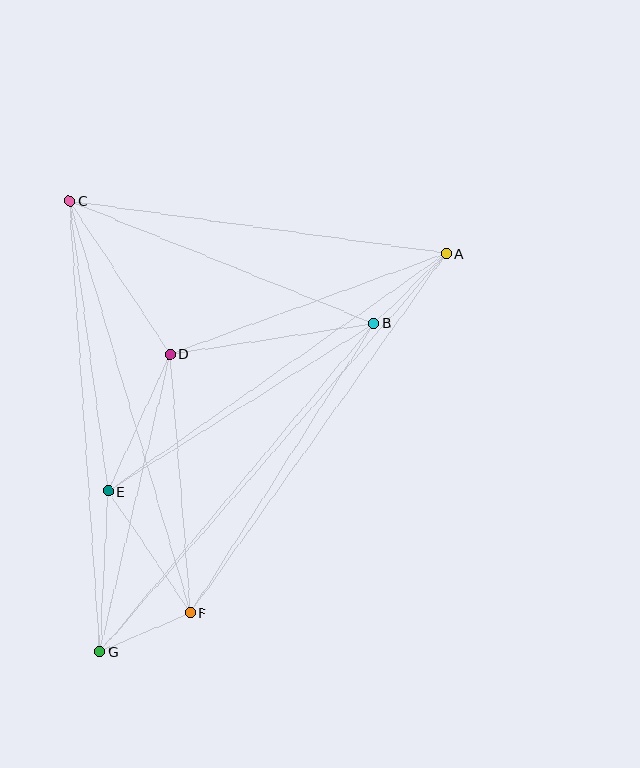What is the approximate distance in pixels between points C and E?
The distance between C and E is approximately 293 pixels.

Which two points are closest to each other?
Points F and G are closest to each other.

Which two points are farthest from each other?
Points A and G are farthest from each other.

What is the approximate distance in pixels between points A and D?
The distance between A and D is approximately 294 pixels.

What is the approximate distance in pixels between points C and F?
The distance between C and F is approximately 429 pixels.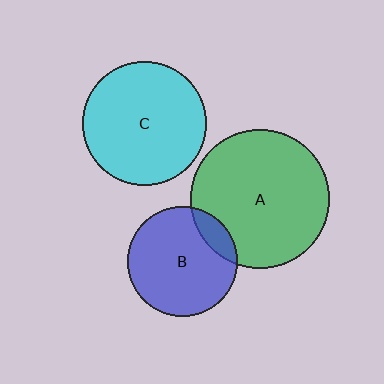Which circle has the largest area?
Circle A (green).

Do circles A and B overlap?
Yes.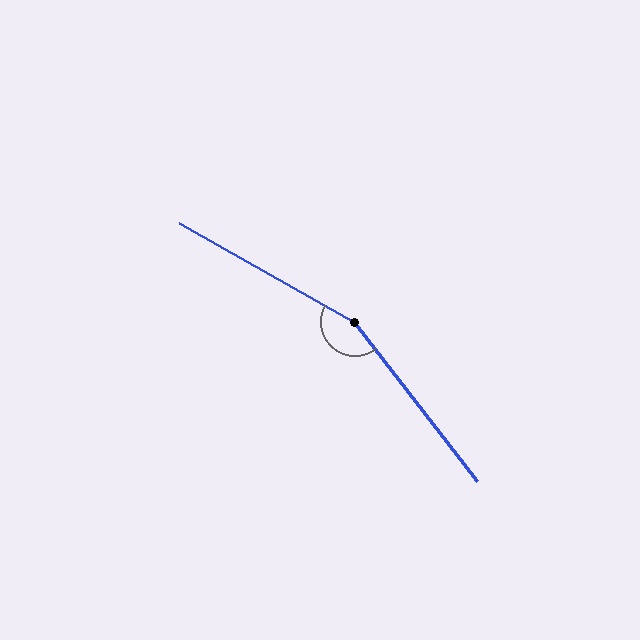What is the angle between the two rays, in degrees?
Approximately 157 degrees.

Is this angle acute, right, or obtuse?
It is obtuse.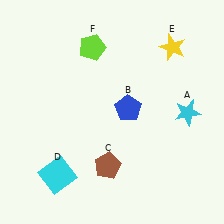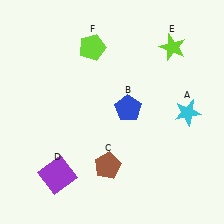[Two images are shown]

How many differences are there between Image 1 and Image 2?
There are 2 differences between the two images.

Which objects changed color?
D changed from cyan to purple. E changed from yellow to lime.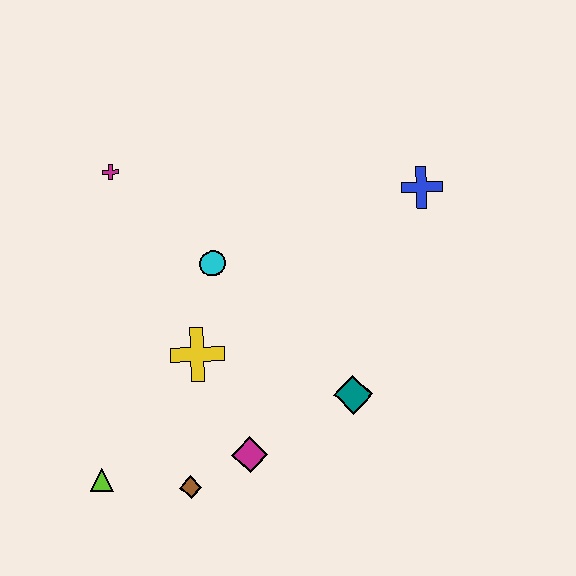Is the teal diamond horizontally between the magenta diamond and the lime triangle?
No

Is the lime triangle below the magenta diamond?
Yes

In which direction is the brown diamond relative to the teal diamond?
The brown diamond is to the left of the teal diamond.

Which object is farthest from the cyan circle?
The lime triangle is farthest from the cyan circle.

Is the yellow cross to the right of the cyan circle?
No